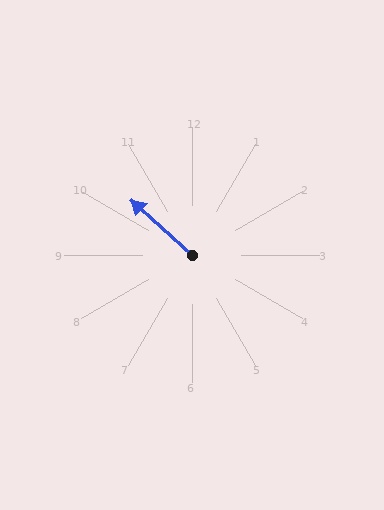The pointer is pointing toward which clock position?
Roughly 10 o'clock.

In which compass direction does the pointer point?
Northwest.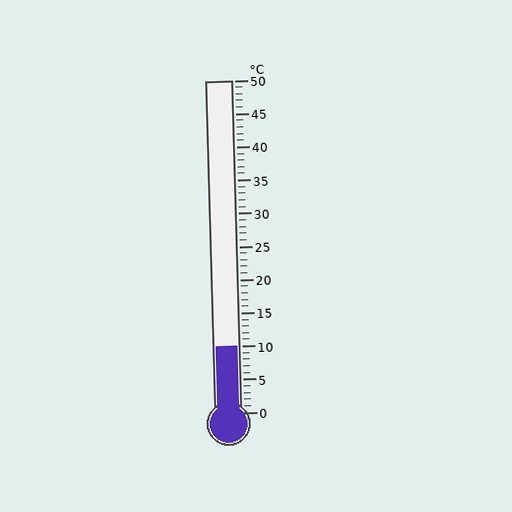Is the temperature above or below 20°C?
The temperature is below 20°C.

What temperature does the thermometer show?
The thermometer shows approximately 10°C.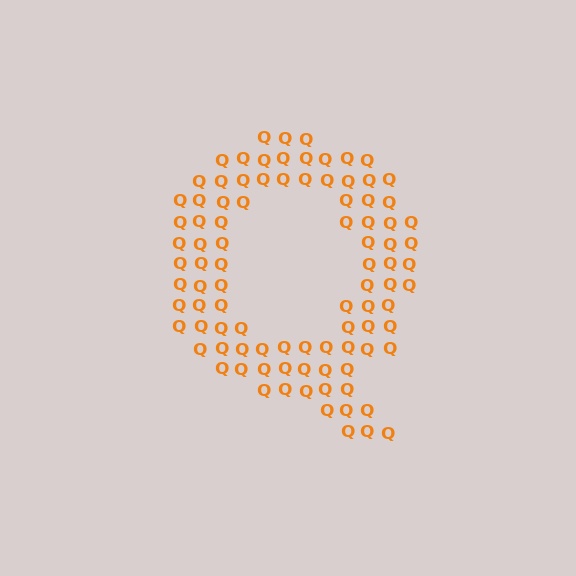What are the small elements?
The small elements are letter Q's.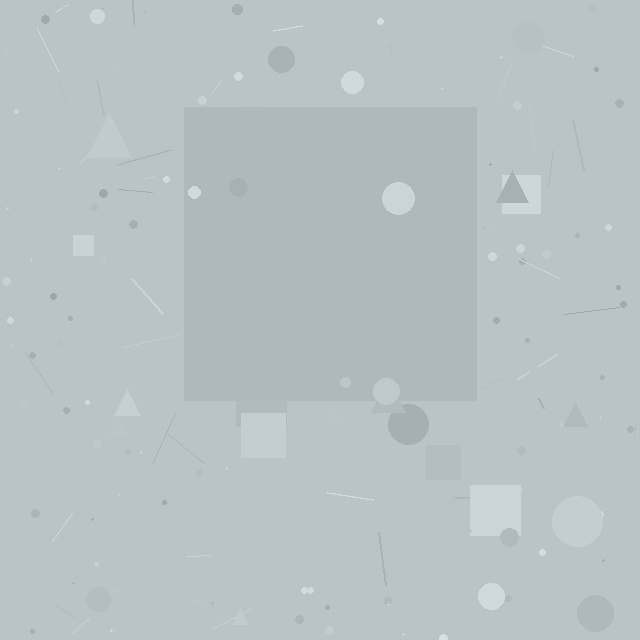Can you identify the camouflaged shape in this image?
The camouflaged shape is a square.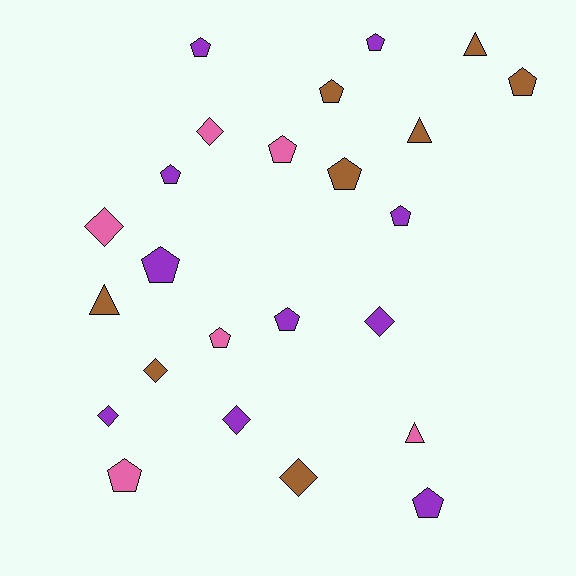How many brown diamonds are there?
There are 2 brown diamonds.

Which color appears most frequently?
Purple, with 10 objects.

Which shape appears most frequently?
Pentagon, with 13 objects.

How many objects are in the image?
There are 24 objects.